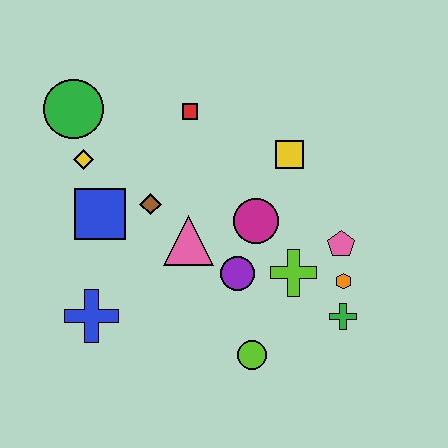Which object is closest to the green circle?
The yellow diamond is closest to the green circle.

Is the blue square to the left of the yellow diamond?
No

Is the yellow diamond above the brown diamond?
Yes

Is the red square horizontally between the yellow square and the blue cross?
Yes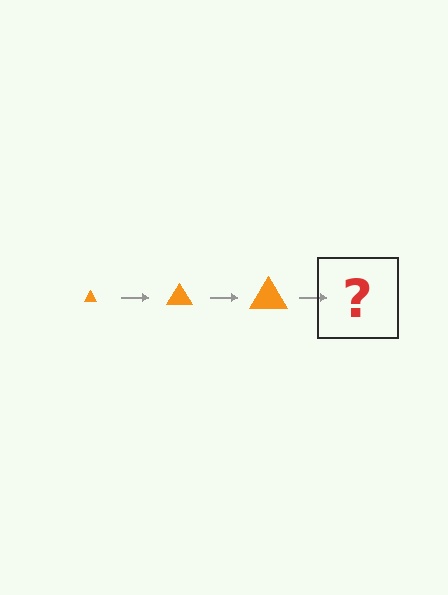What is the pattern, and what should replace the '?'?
The pattern is that the triangle gets progressively larger each step. The '?' should be an orange triangle, larger than the previous one.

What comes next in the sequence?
The next element should be an orange triangle, larger than the previous one.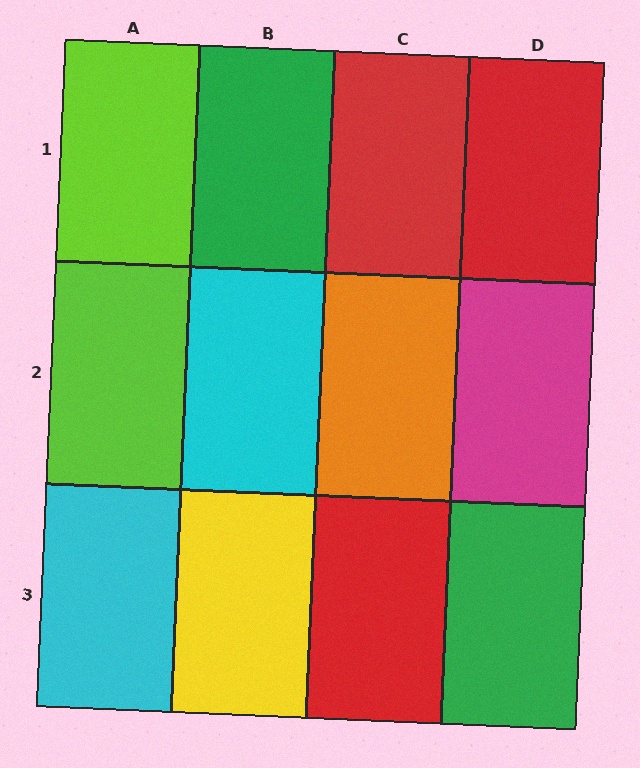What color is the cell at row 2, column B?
Cyan.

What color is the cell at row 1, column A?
Lime.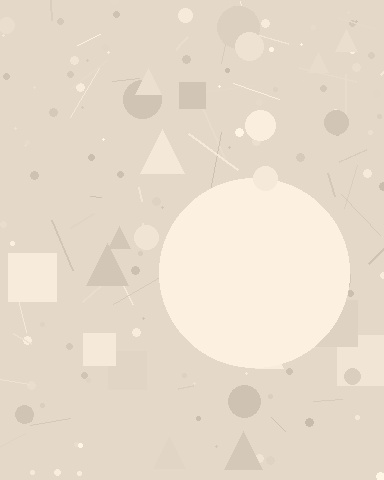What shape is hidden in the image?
A circle is hidden in the image.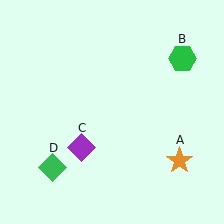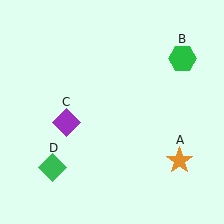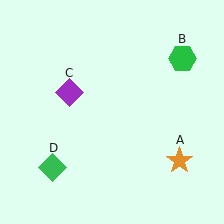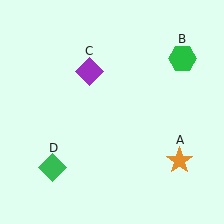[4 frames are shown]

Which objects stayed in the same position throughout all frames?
Orange star (object A) and green hexagon (object B) and green diamond (object D) remained stationary.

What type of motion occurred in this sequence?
The purple diamond (object C) rotated clockwise around the center of the scene.